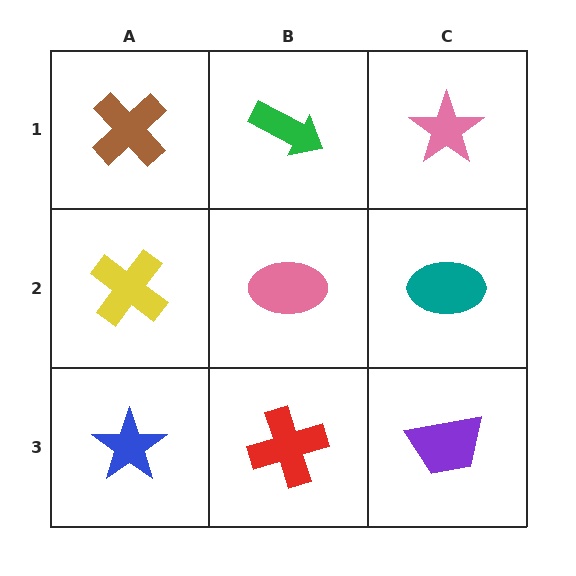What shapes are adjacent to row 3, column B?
A pink ellipse (row 2, column B), a blue star (row 3, column A), a purple trapezoid (row 3, column C).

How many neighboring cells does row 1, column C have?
2.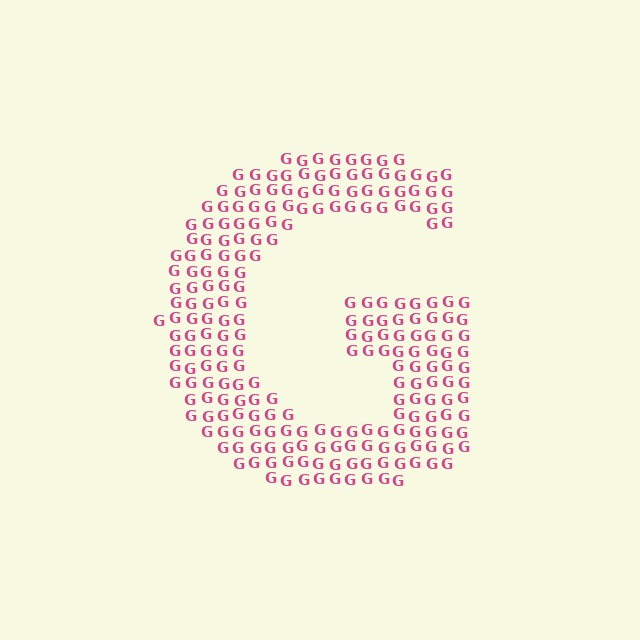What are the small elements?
The small elements are letter G's.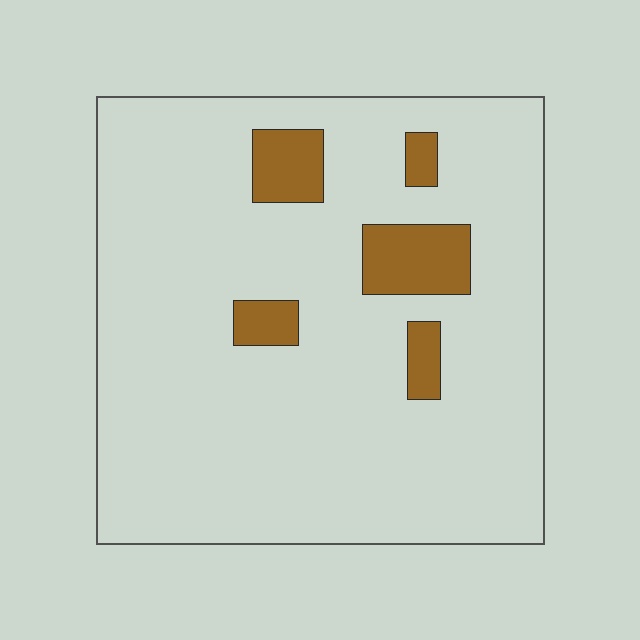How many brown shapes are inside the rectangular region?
5.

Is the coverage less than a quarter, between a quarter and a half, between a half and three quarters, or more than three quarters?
Less than a quarter.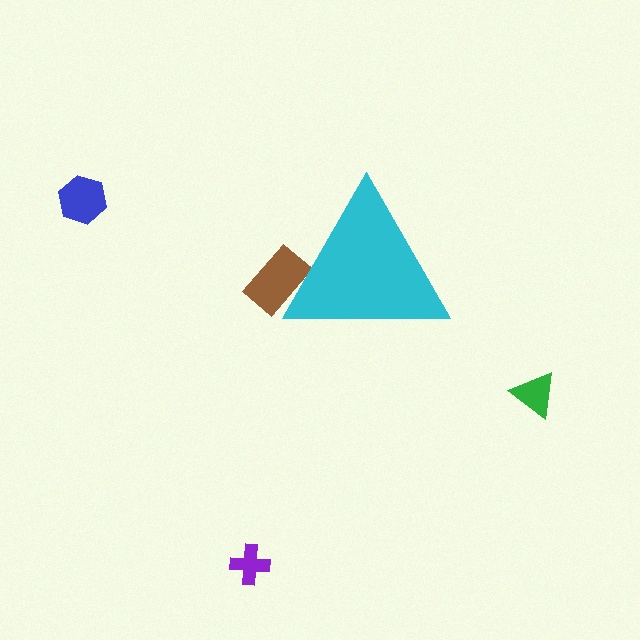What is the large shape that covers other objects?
A cyan triangle.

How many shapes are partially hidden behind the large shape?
1 shape is partially hidden.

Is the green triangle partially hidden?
No, the green triangle is fully visible.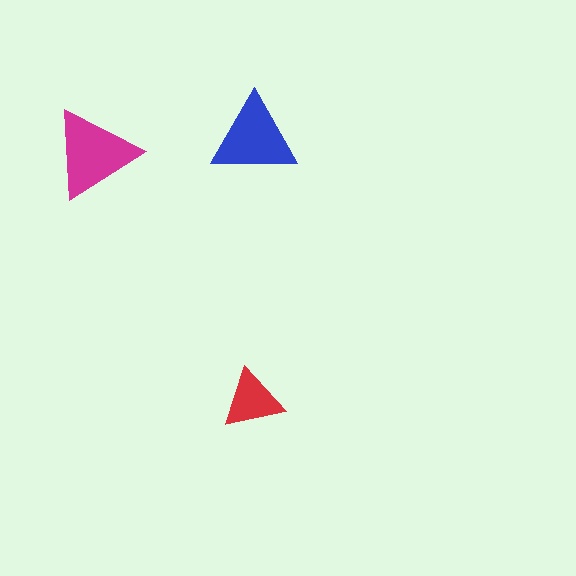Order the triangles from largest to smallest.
the magenta one, the blue one, the red one.